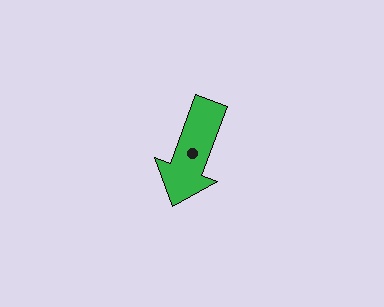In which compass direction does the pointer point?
South.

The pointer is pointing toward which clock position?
Roughly 7 o'clock.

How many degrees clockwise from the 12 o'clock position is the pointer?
Approximately 200 degrees.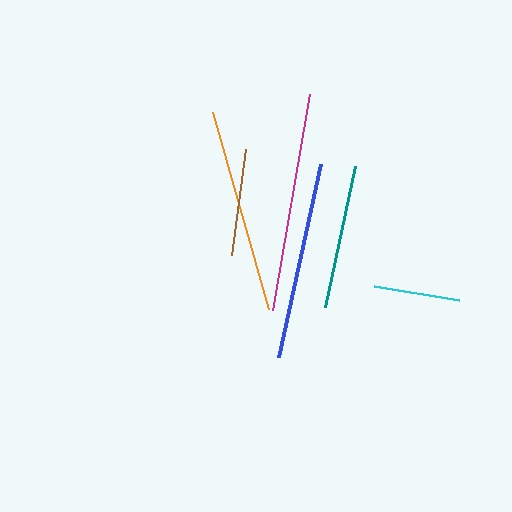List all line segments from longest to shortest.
From longest to shortest: magenta, orange, blue, teal, brown, cyan.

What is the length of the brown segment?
The brown segment is approximately 107 pixels long.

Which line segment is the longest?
The magenta line is the longest at approximately 219 pixels.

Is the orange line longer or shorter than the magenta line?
The magenta line is longer than the orange line.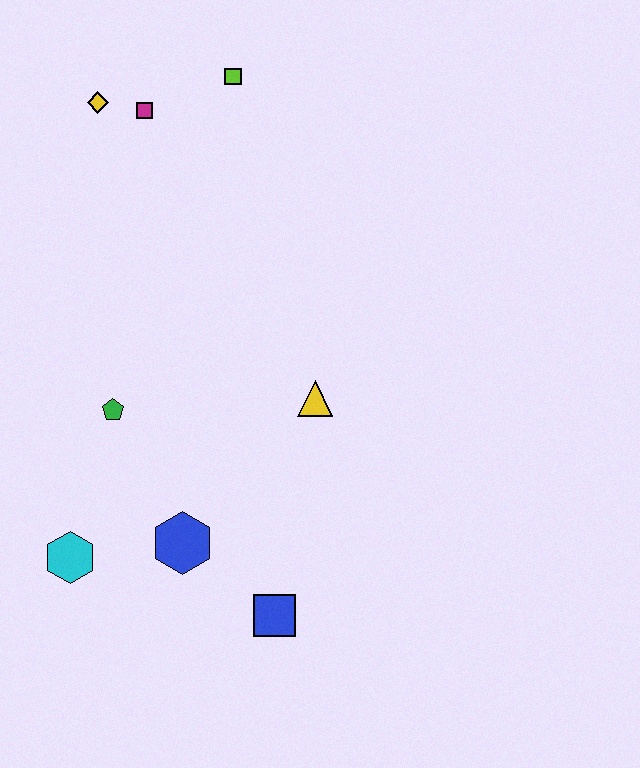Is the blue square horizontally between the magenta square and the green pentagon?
No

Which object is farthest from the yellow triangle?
The yellow diamond is farthest from the yellow triangle.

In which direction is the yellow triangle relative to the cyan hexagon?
The yellow triangle is to the right of the cyan hexagon.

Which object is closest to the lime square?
The magenta square is closest to the lime square.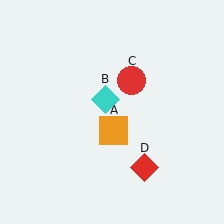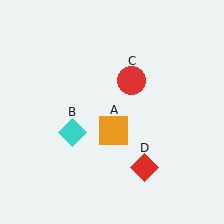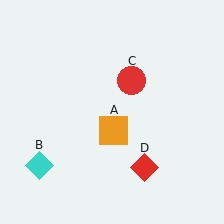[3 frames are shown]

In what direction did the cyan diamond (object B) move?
The cyan diamond (object B) moved down and to the left.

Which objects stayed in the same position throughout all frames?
Orange square (object A) and red circle (object C) and red diamond (object D) remained stationary.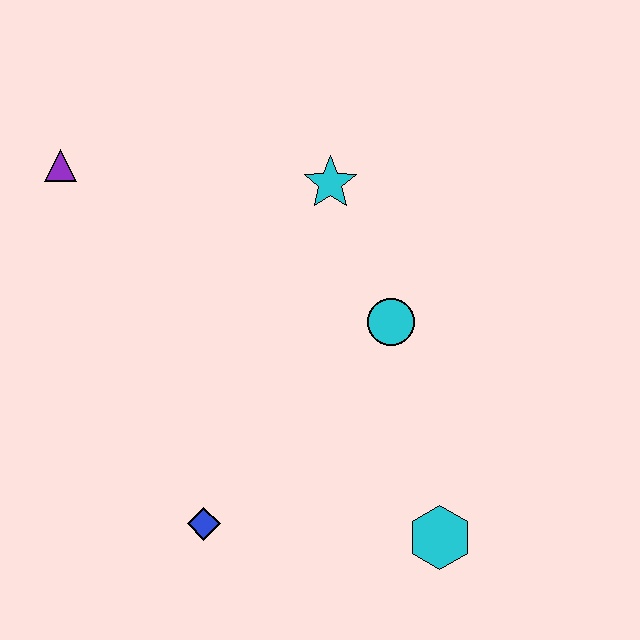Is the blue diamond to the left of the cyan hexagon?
Yes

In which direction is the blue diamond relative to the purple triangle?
The blue diamond is below the purple triangle.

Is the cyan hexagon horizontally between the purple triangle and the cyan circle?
No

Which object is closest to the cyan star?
The cyan circle is closest to the cyan star.